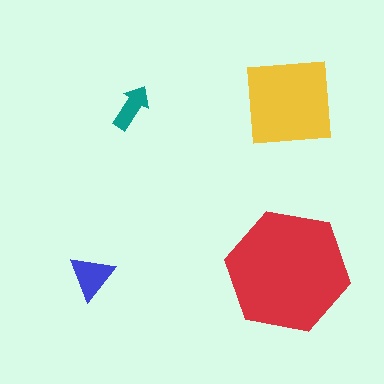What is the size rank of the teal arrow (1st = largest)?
4th.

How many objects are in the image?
There are 4 objects in the image.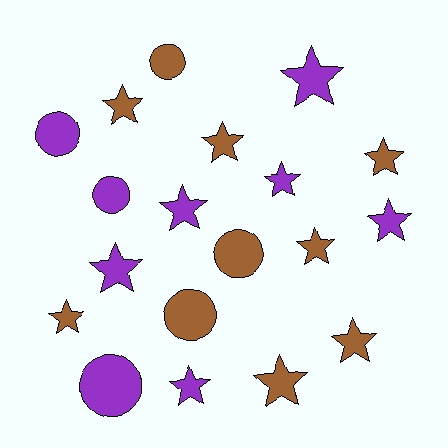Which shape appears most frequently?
Star, with 13 objects.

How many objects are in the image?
There are 19 objects.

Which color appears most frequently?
Brown, with 10 objects.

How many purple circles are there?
There are 3 purple circles.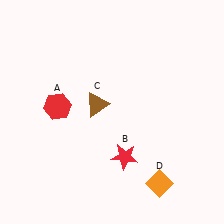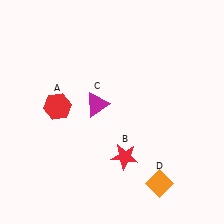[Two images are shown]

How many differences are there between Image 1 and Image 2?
There is 1 difference between the two images.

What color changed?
The triangle (C) changed from brown in Image 1 to magenta in Image 2.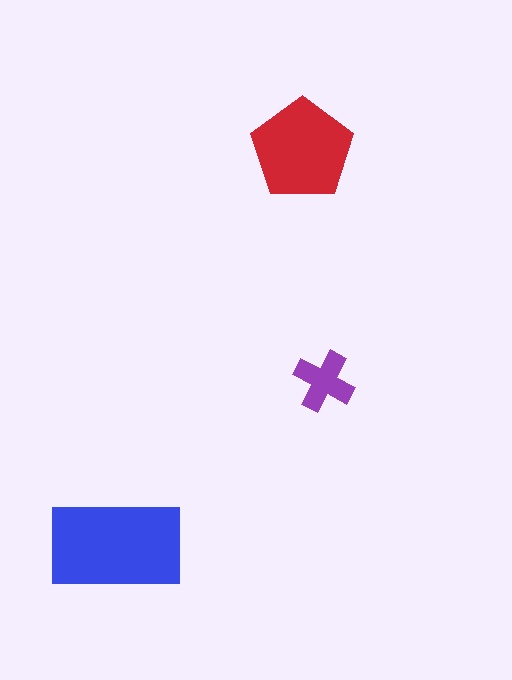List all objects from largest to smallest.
The blue rectangle, the red pentagon, the purple cross.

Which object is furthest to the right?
The purple cross is rightmost.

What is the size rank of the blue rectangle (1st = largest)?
1st.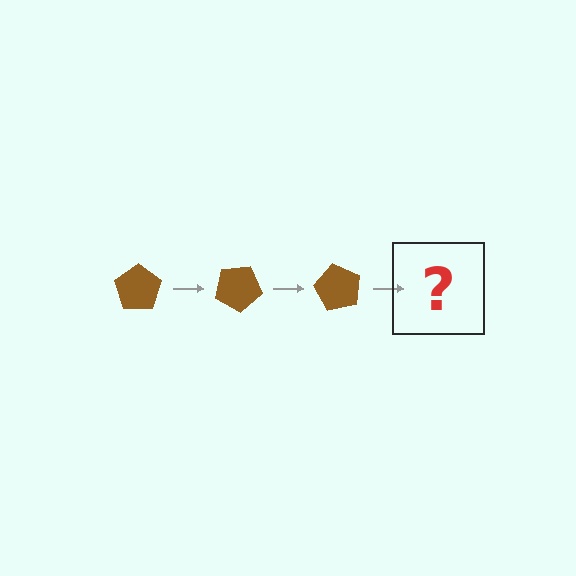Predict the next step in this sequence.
The next step is a brown pentagon rotated 90 degrees.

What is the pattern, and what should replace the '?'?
The pattern is that the pentagon rotates 30 degrees each step. The '?' should be a brown pentagon rotated 90 degrees.